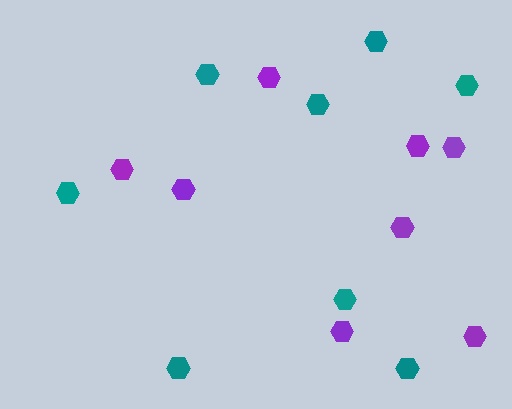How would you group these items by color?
There are 2 groups: one group of teal hexagons (8) and one group of purple hexagons (8).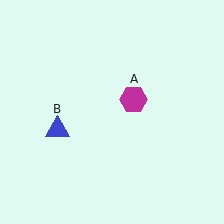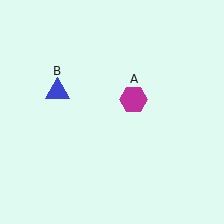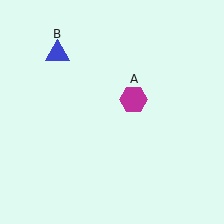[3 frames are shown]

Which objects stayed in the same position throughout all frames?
Magenta hexagon (object A) remained stationary.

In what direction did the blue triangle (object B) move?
The blue triangle (object B) moved up.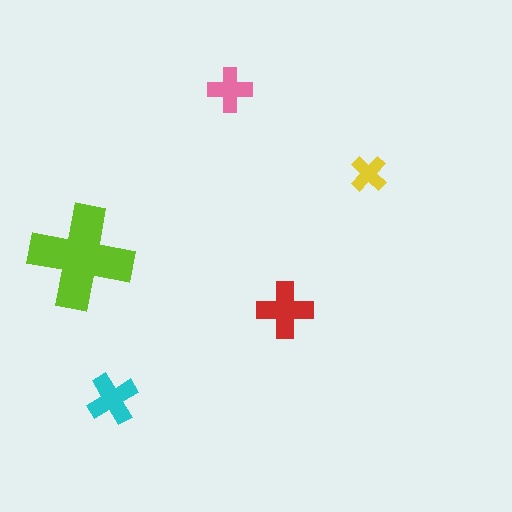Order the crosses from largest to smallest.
the lime one, the red one, the cyan one, the pink one, the yellow one.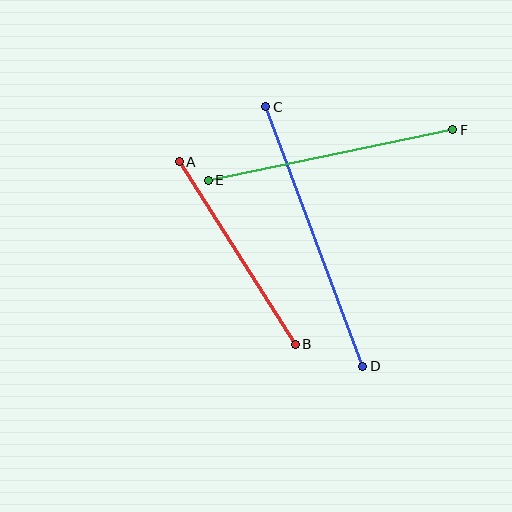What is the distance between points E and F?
The distance is approximately 250 pixels.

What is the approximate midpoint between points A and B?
The midpoint is at approximately (237, 253) pixels.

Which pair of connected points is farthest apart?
Points C and D are farthest apart.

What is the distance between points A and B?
The distance is approximately 216 pixels.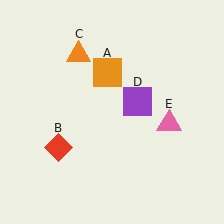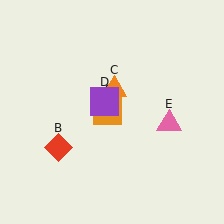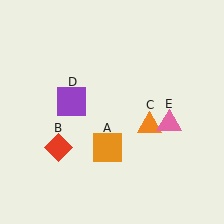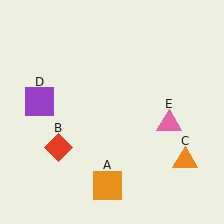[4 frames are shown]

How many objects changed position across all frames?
3 objects changed position: orange square (object A), orange triangle (object C), purple square (object D).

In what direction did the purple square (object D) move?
The purple square (object D) moved left.